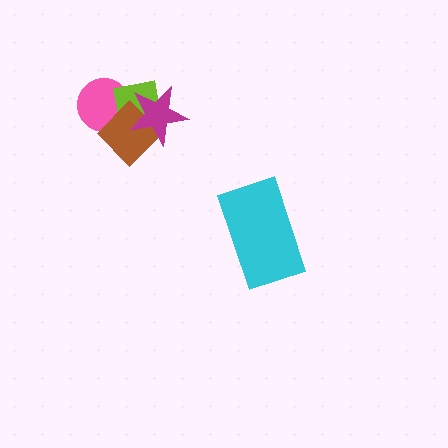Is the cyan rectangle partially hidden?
No, no other shape covers it.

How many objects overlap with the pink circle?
2 objects overlap with the pink circle.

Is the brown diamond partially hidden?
Yes, it is partially covered by another shape.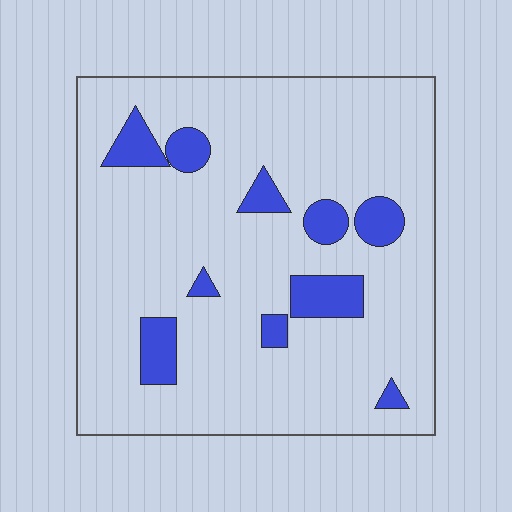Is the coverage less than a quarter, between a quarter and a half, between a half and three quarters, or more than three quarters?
Less than a quarter.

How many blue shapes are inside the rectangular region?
10.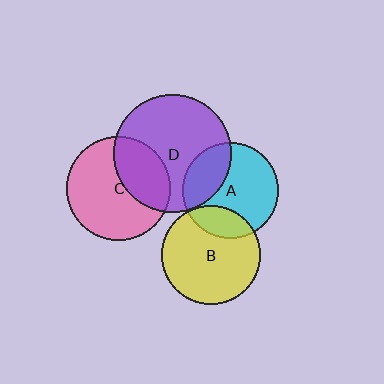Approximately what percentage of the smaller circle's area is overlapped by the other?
Approximately 35%.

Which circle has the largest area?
Circle D (purple).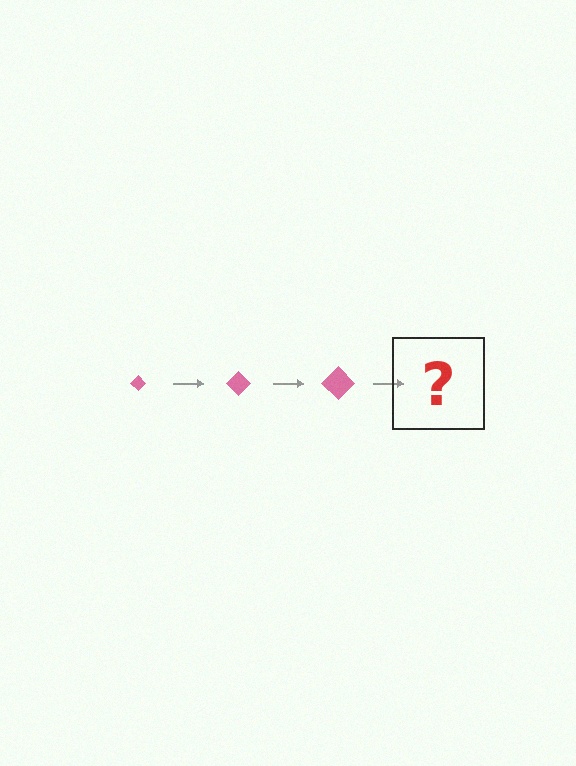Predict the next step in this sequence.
The next step is a pink diamond, larger than the previous one.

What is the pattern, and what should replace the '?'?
The pattern is that the diamond gets progressively larger each step. The '?' should be a pink diamond, larger than the previous one.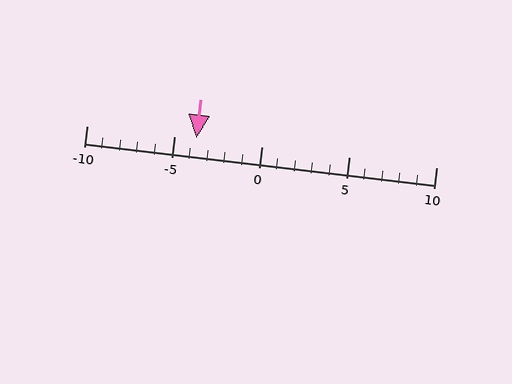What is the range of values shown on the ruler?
The ruler shows values from -10 to 10.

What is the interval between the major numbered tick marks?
The major tick marks are spaced 5 units apart.